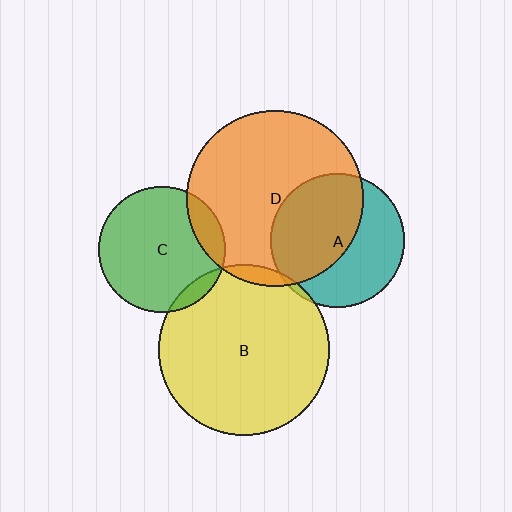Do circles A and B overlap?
Yes.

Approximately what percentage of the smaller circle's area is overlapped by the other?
Approximately 5%.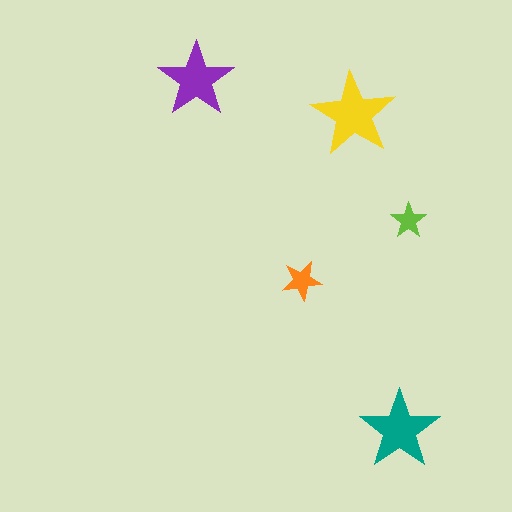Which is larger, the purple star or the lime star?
The purple one.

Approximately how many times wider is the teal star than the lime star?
About 2.5 times wider.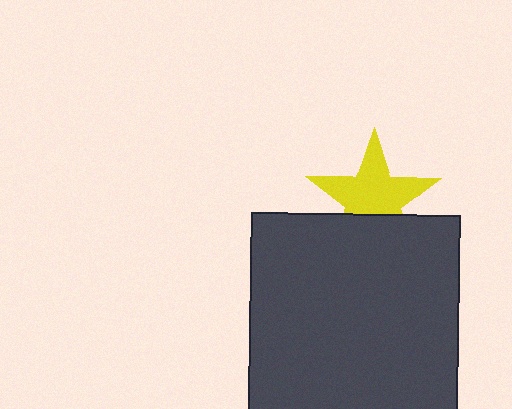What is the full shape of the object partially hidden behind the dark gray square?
The partially hidden object is a yellow star.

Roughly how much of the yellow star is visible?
Most of it is visible (roughly 68%).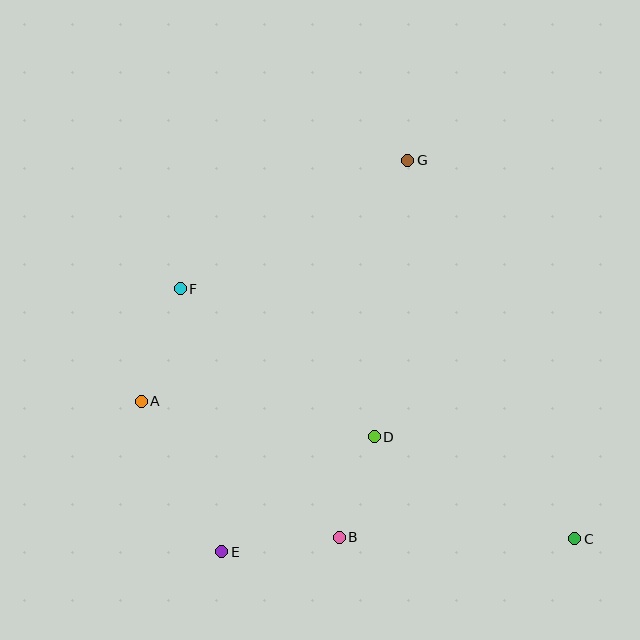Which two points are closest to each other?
Points B and D are closest to each other.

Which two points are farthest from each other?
Points C and F are farthest from each other.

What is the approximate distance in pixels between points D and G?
The distance between D and G is approximately 279 pixels.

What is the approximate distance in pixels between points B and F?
The distance between B and F is approximately 295 pixels.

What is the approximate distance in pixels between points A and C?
The distance between A and C is approximately 455 pixels.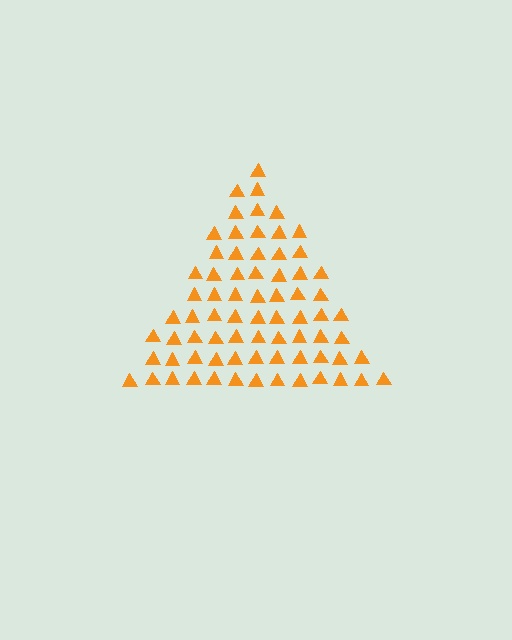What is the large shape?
The large shape is a triangle.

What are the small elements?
The small elements are triangles.